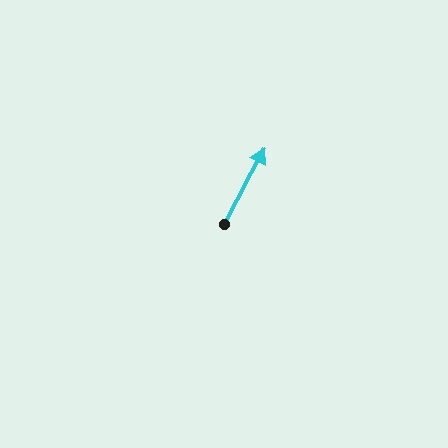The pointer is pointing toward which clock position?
Roughly 1 o'clock.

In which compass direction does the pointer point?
Northeast.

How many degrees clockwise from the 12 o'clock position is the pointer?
Approximately 28 degrees.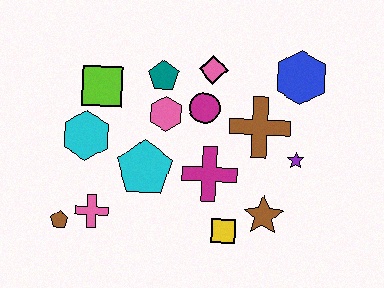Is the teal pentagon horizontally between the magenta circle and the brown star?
No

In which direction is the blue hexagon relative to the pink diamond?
The blue hexagon is to the right of the pink diamond.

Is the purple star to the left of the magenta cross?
No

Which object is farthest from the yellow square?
The lime square is farthest from the yellow square.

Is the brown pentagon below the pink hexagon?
Yes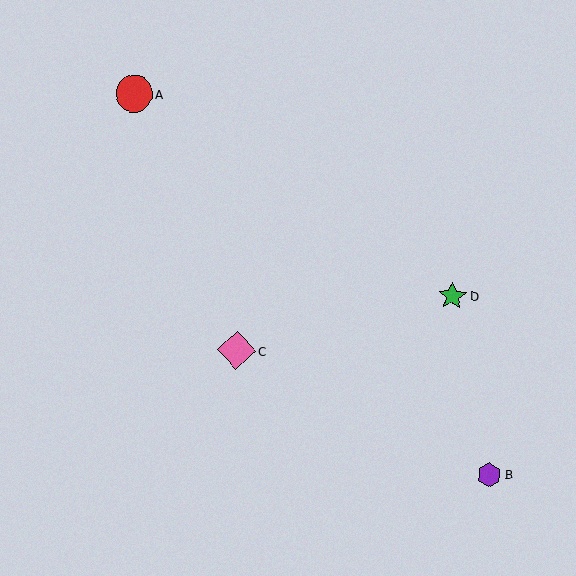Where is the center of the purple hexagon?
The center of the purple hexagon is at (489, 475).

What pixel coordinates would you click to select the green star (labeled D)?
Click at (452, 296) to select the green star D.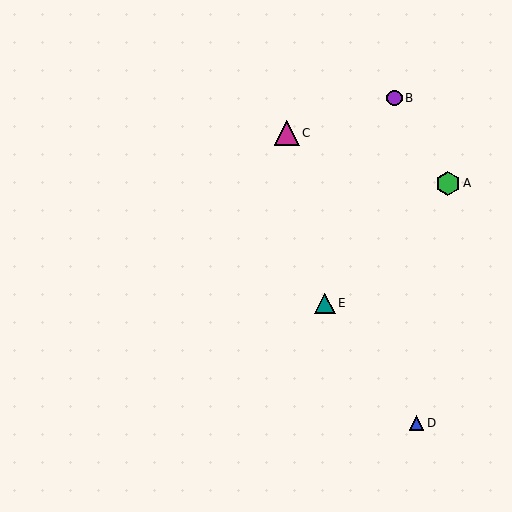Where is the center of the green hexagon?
The center of the green hexagon is at (448, 183).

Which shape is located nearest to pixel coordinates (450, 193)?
The green hexagon (labeled A) at (448, 183) is nearest to that location.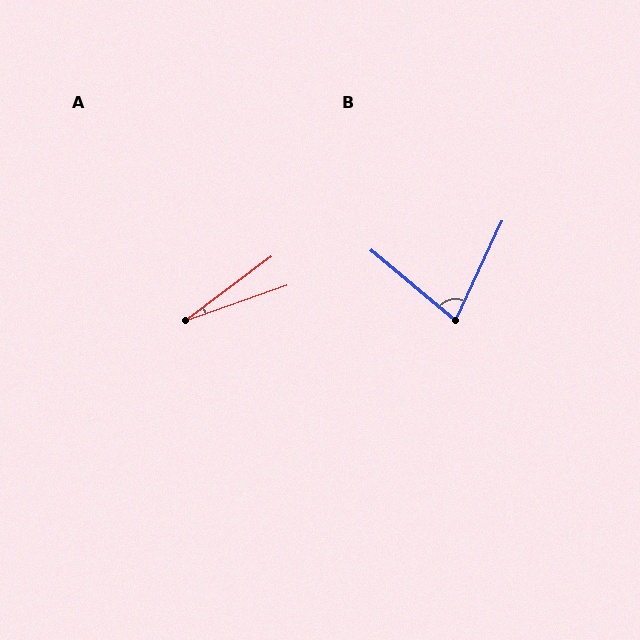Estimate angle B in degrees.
Approximately 75 degrees.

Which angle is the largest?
B, at approximately 75 degrees.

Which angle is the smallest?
A, at approximately 18 degrees.